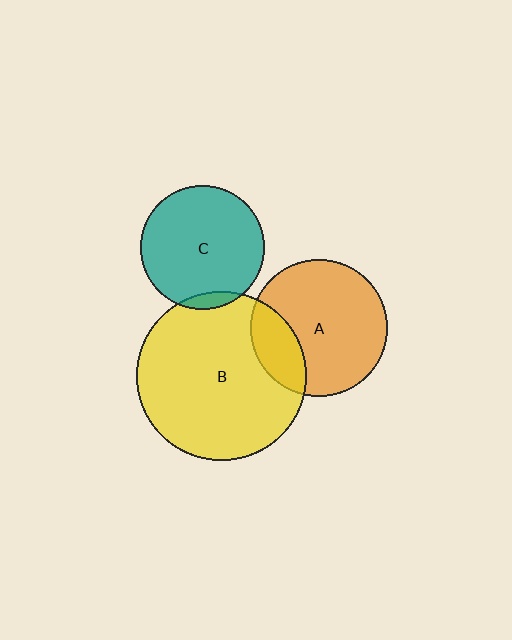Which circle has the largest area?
Circle B (yellow).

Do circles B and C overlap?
Yes.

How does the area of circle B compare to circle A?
Approximately 1.5 times.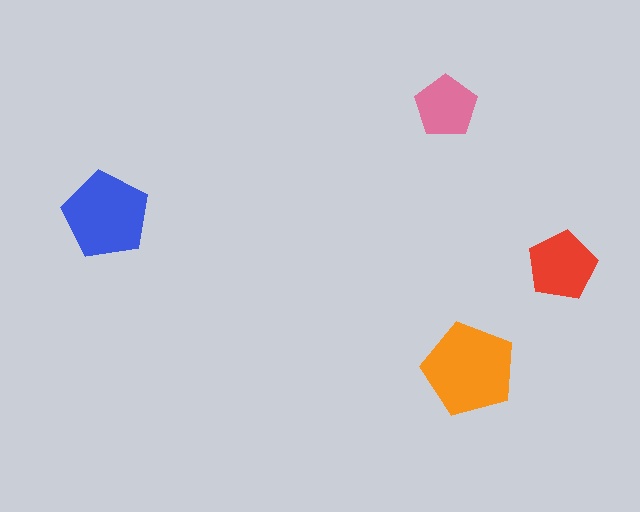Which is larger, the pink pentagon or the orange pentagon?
The orange one.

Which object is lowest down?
The orange pentagon is bottommost.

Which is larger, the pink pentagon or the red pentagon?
The red one.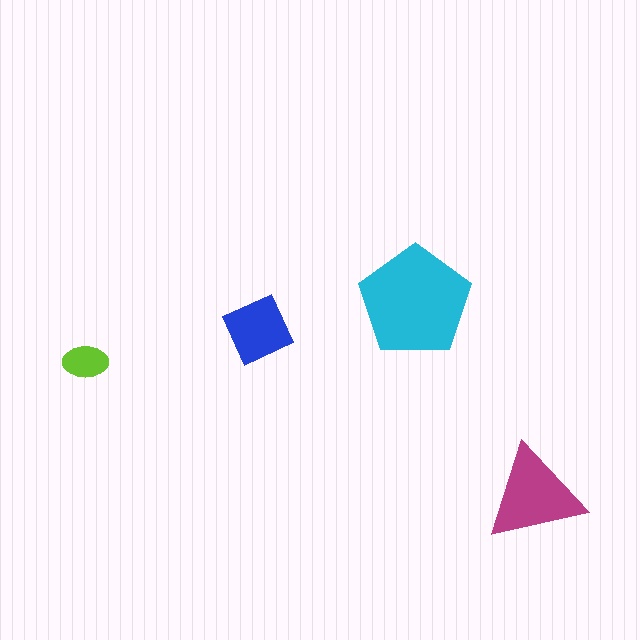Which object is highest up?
The cyan pentagon is topmost.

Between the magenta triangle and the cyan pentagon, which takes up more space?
The cyan pentagon.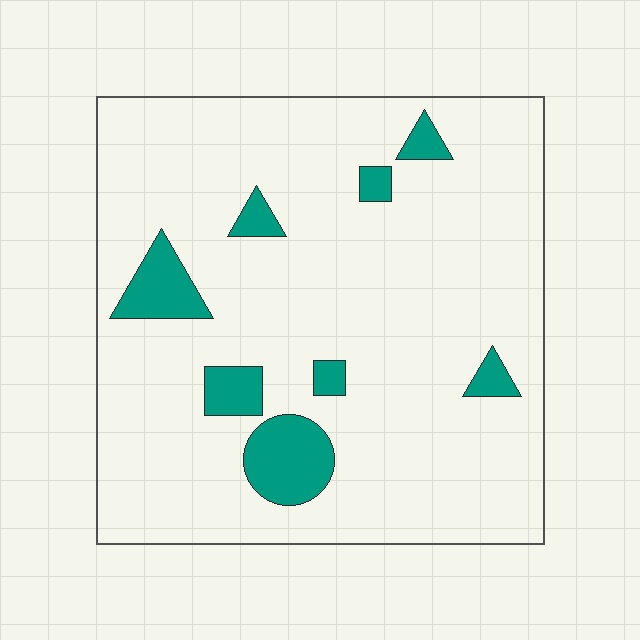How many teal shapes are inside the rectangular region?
8.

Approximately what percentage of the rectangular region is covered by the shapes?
Approximately 10%.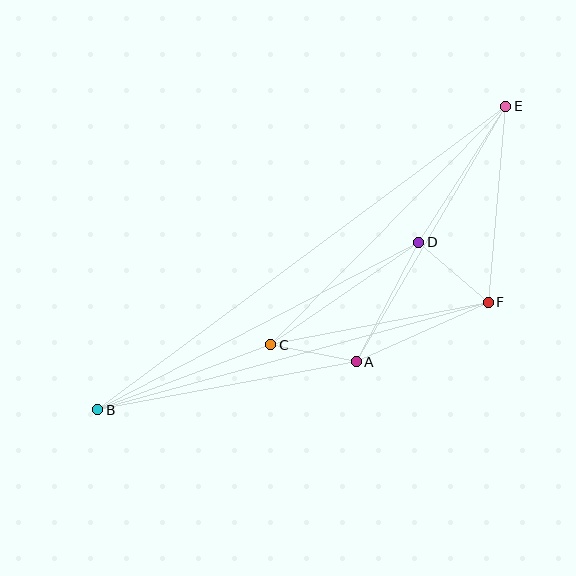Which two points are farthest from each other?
Points B and E are farthest from each other.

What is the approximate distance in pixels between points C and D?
The distance between C and D is approximately 180 pixels.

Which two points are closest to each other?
Points A and C are closest to each other.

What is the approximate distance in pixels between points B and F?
The distance between B and F is approximately 405 pixels.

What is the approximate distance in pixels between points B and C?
The distance between B and C is approximately 185 pixels.